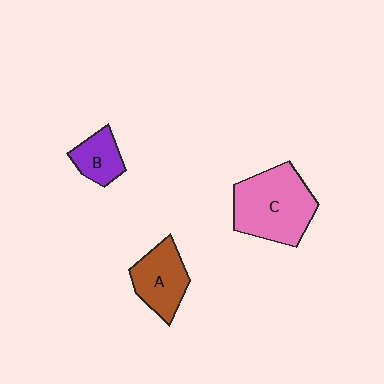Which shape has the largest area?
Shape C (pink).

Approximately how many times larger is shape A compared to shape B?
Approximately 1.5 times.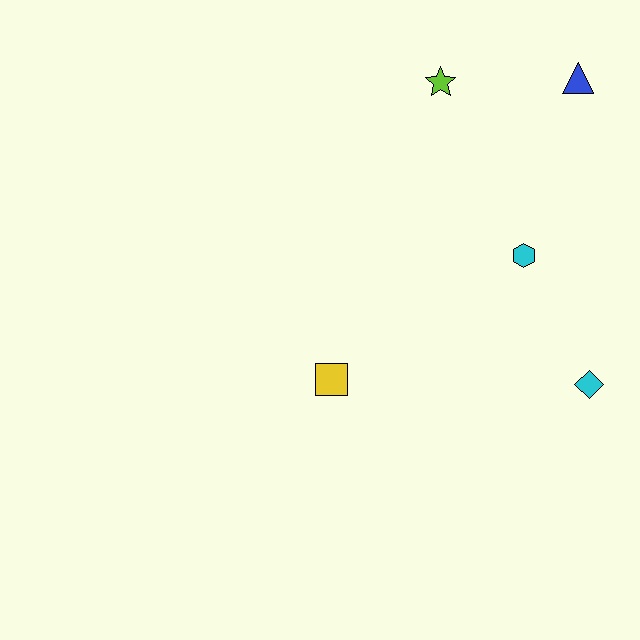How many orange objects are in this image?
There are no orange objects.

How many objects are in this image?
There are 5 objects.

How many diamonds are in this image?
There is 1 diamond.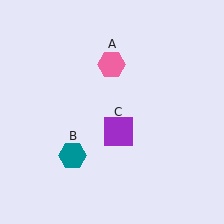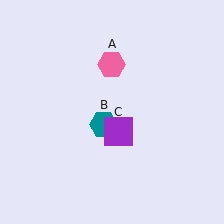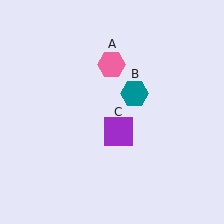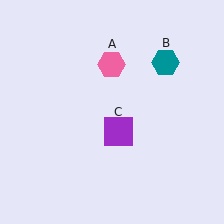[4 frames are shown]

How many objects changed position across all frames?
1 object changed position: teal hexagon (object B).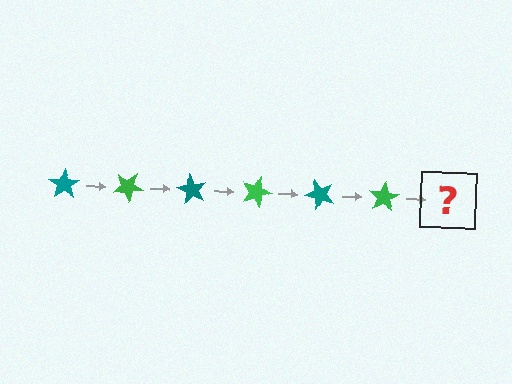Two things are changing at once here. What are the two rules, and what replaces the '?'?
The two rules are that it rotates 30 degrees each step and the color cycles through teal and green. The '?' should be a teal star, rotated 180 degrees from the start.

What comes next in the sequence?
The next element should be a teal star, rotated 180 degrees from the start.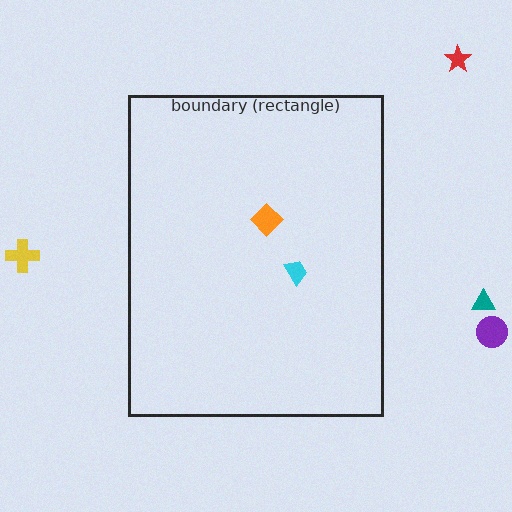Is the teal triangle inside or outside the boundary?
Outside.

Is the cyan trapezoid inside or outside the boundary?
Inside.